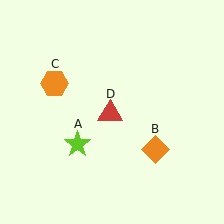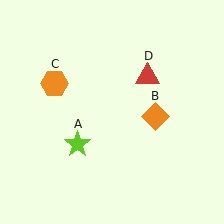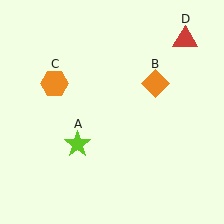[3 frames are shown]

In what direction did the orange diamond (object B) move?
The orange diamond (object B) moved up.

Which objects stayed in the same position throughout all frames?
Lime star (object A) and orange hexagon (object C) remained stationary.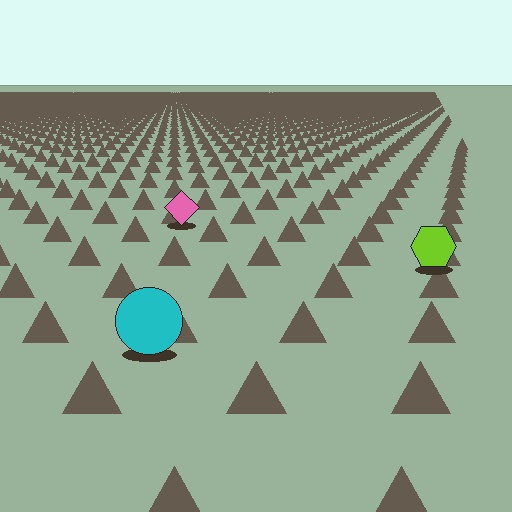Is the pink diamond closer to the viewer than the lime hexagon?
No. The lime hexagon is closer — you can tell from the texture gradient: the ground texture is coarser near it.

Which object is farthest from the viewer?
The pink diamond is farthest from the viewer. It appears smaller and the ground texture around it is denser.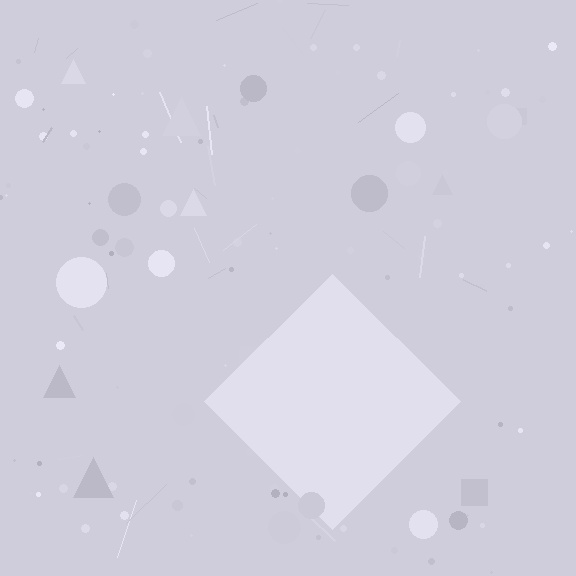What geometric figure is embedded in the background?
A diamond is embedded in the background.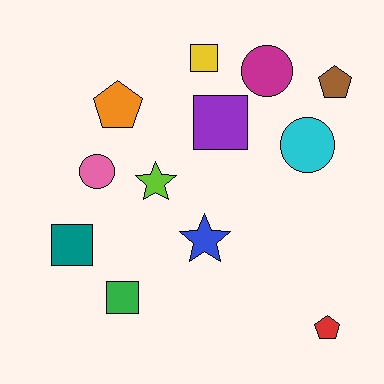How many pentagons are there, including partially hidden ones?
There are 3 pentagons.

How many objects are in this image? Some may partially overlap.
There are 12 objects.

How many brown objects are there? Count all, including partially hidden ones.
There is 1 brown object.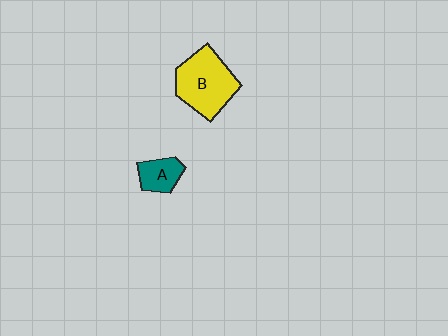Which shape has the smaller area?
Shape A (teal).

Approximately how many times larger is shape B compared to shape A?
Approximately 2.4 times.